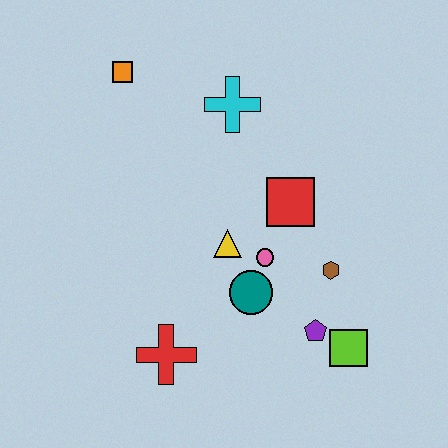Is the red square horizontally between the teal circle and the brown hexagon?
Yes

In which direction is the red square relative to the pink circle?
The red square is above the pink circle.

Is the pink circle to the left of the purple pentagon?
Yes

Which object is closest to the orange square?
The cyan cross is closest to the orange square.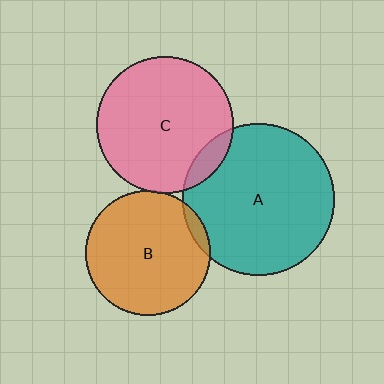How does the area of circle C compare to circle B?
Approximately 1.2 times.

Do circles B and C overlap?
Yes.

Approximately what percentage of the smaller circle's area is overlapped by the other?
Approximately 5%.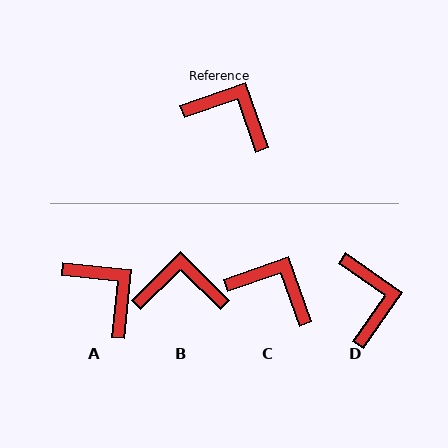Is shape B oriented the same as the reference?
No, it is off by about 26 degrees.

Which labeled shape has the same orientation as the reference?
C.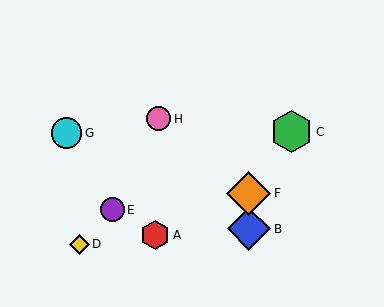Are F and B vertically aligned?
Yes, both are at x≈249.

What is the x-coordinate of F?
Object F is at x≈249.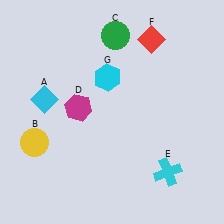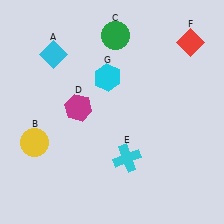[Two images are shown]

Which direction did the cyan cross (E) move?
The cyan cross (E) moved left.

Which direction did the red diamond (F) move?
The red diamond (F) moved right.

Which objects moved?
The objects that moved are: the cyan diamond (A), the cyan cross (E), the red diamond (F).